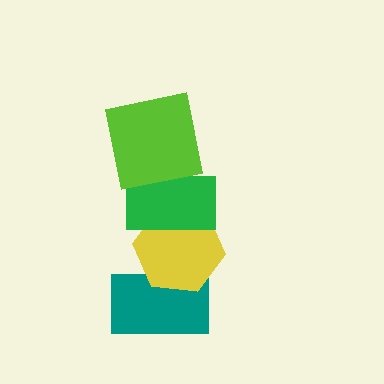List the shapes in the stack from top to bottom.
From top to bottom: the lime square, the green rectangle, the yellow hexagon, the teal rectangle.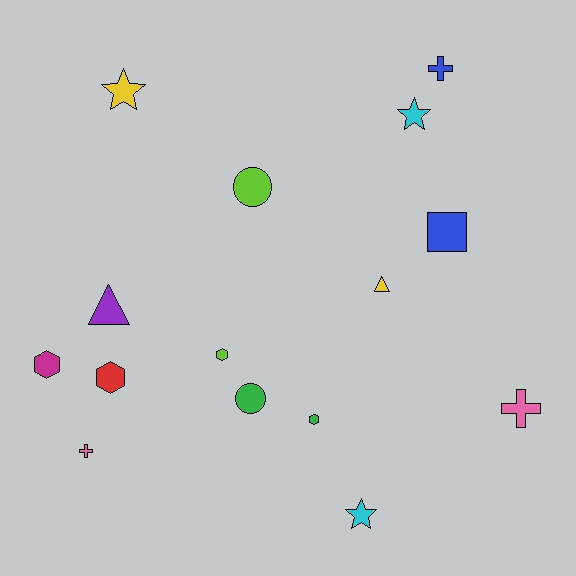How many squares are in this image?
There is 1 square.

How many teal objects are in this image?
There are no teal objects.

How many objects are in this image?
There are 15 objects.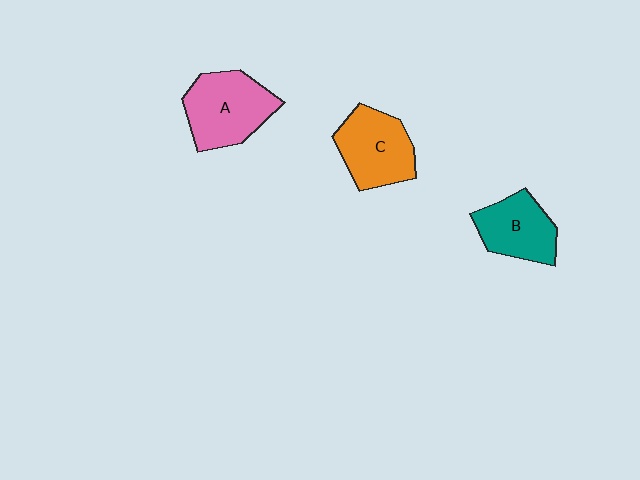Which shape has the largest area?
Shape A (pink).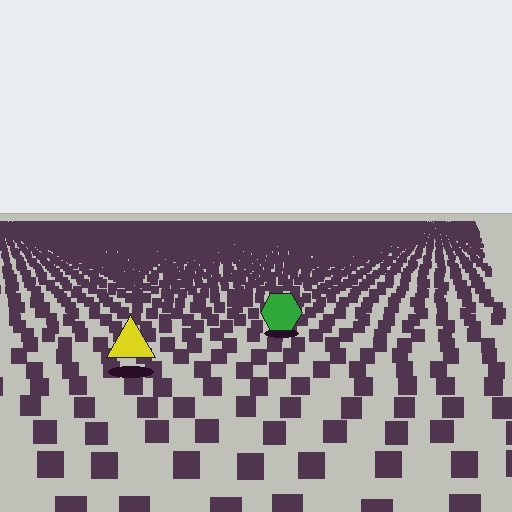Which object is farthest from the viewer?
The green hexagon is farthest from the viewer. It appears smaller and the ground texture around it is denser.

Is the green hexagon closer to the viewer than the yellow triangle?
No. The yellow triangle is closer — you can tell from the texture gradient: the ground texture is coarser near it.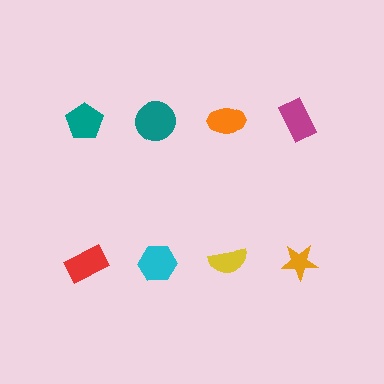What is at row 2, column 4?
An orange star.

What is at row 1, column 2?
A teal circle.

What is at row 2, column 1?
A red rectangle.